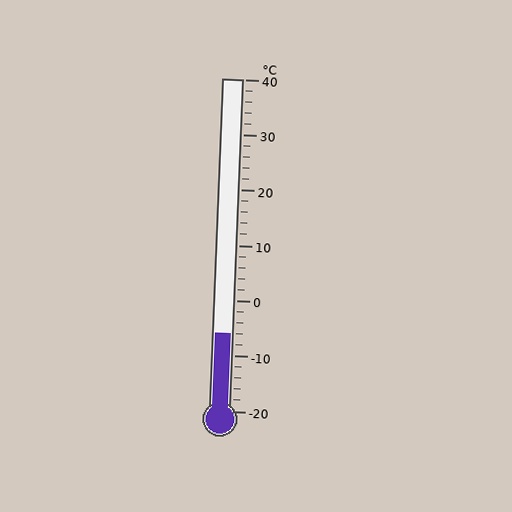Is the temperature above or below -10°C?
The temperature is above -10°C.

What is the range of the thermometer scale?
The thermometer scale ranges from -20°C to 40°C.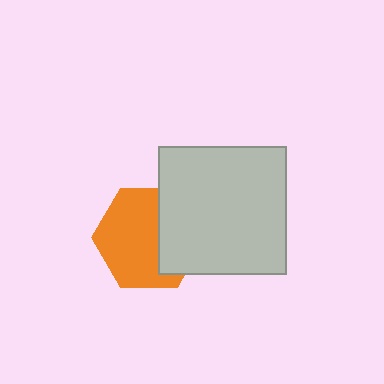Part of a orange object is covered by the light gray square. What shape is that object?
It is a hexagon.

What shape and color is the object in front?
The object in front is a light gray square.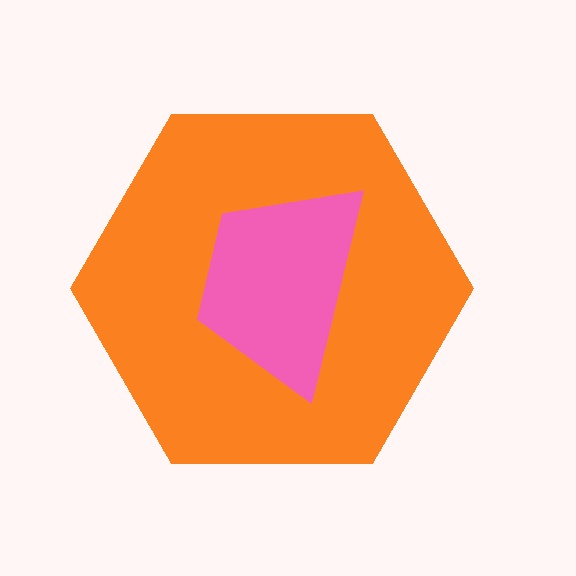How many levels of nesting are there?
2.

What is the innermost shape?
The pink trapezoid.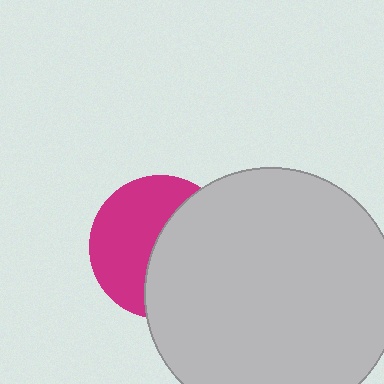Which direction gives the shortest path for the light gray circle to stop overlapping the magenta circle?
Moving right gives the shortest separation.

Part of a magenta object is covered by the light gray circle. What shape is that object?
It is a circle.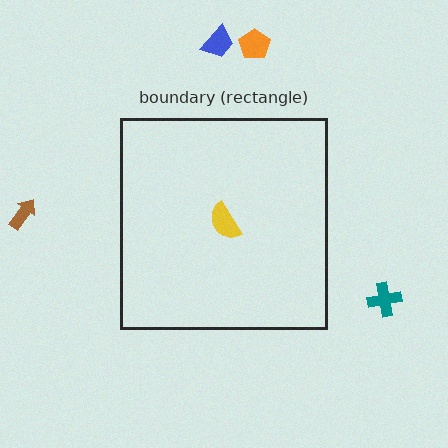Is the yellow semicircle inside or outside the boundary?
Inside.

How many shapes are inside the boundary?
1 inside, 4 outside.